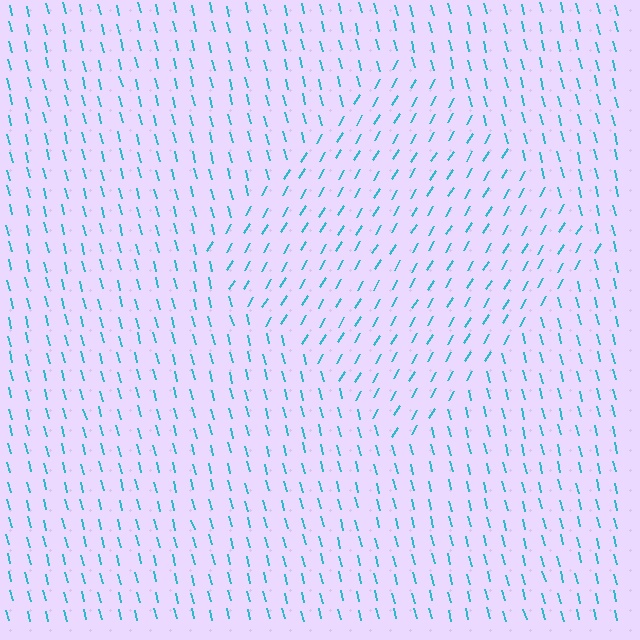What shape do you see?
I see a diamond.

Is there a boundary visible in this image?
Yes, there is a texture boundary formed by a change in line orientation.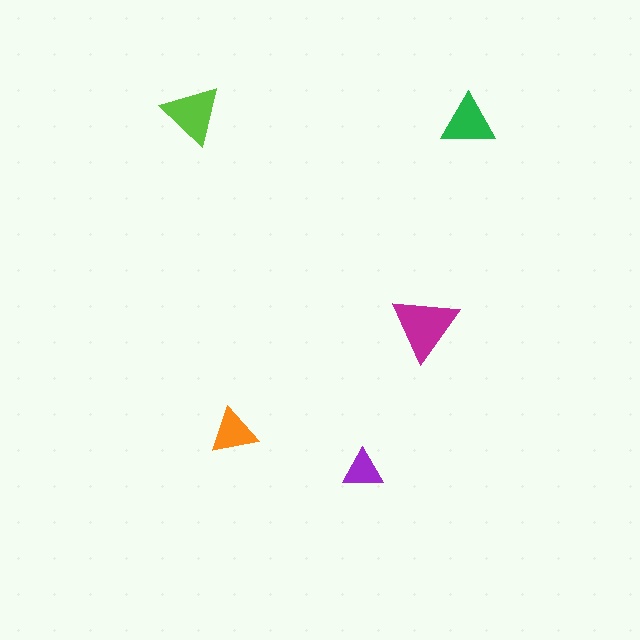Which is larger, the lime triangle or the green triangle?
The lime one.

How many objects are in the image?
There are 5 objects in the image.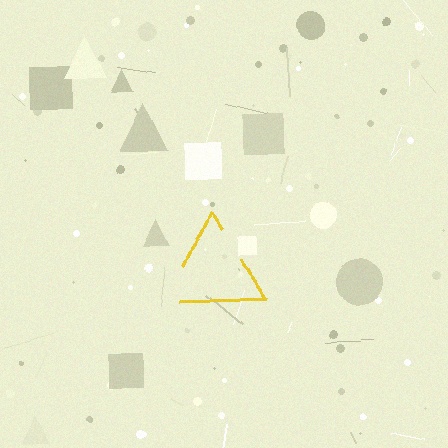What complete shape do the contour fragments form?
The contour fragments form a triangle.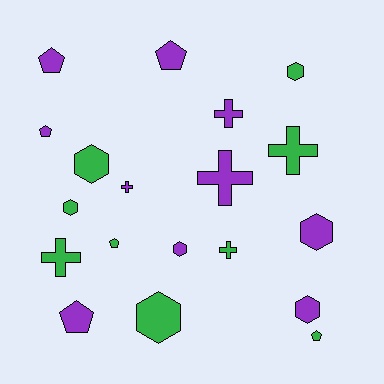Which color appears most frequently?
Purple, with 10 objects.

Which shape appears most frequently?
Hexagon, with 7 objects.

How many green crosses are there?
There are 3 green crosses.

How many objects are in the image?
There are 19 objects.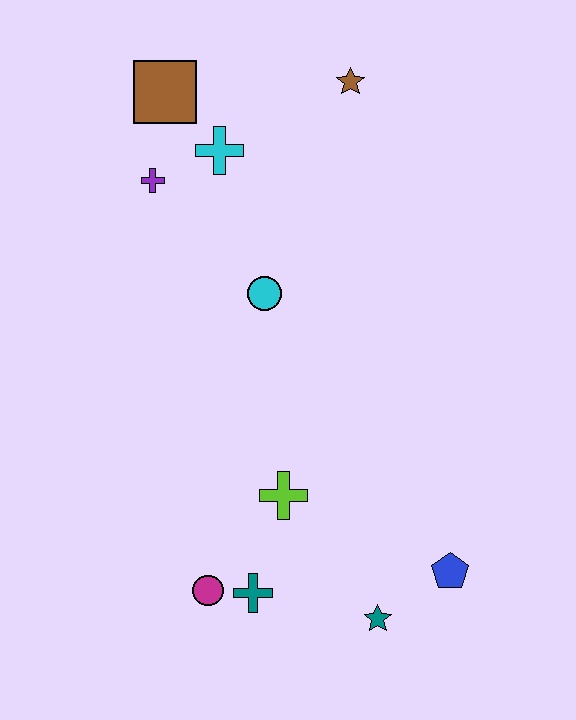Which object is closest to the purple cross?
The cyan cross is closest to the purple cross.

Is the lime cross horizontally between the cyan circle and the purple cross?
No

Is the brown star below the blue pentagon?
No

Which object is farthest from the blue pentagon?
The brown square is farthest from the blue pentagon.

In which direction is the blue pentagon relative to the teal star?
The blue pentagon is to the right of the teal star.